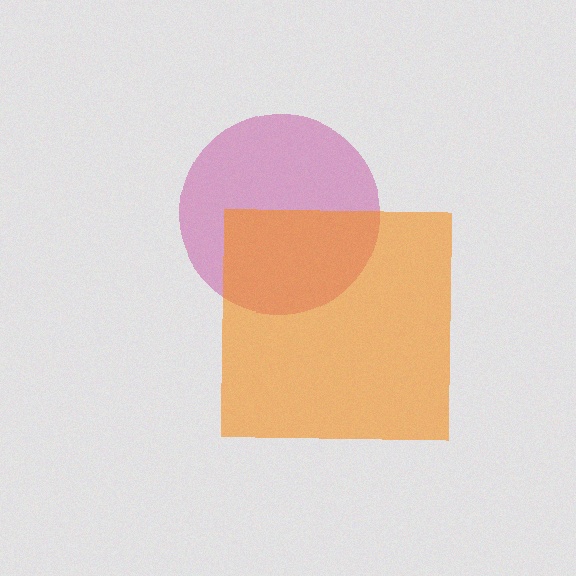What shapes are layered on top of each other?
The layered shapes are: a magenta circle, an orange square.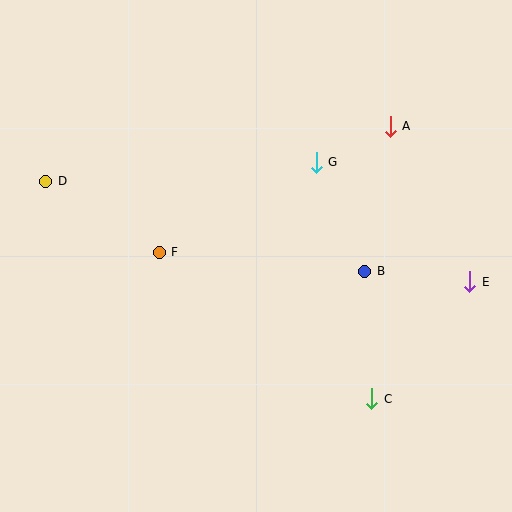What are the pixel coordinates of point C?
Point C is at (372, 399).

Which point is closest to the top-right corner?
Point A is closest to the top-right corner.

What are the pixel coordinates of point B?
Point B is at (365, 271).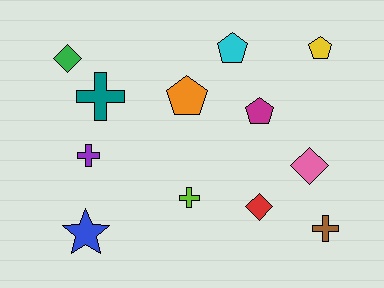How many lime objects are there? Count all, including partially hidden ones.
There is 1 lime object.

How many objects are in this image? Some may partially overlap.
There are 12 objects.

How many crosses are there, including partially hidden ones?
There are 4 crosses.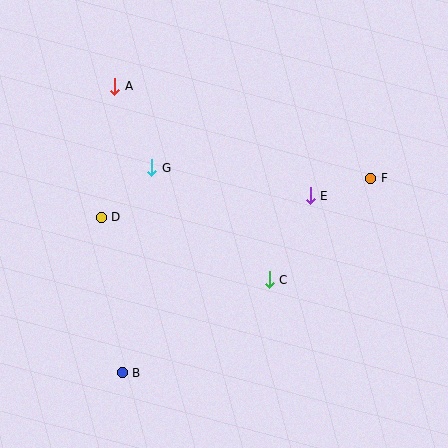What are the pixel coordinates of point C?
Point C is at (269, 280).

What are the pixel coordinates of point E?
Point E is at (310, 196).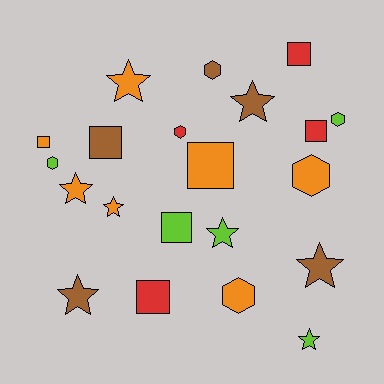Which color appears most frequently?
Orange, with 7 objects.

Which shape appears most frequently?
Star, with 8 objects.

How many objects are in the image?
There are 21 objects.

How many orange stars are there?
There are 3 orange stars.